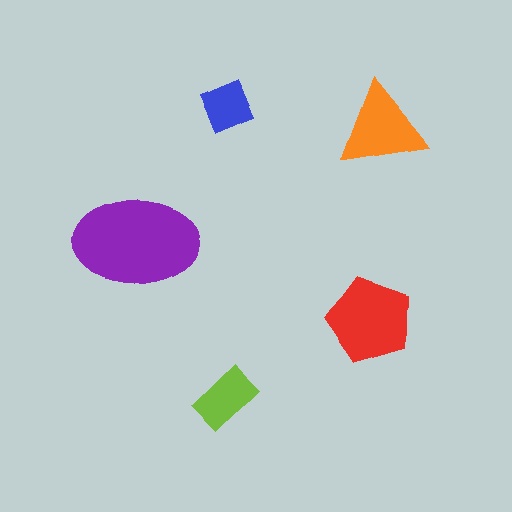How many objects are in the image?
There are 5 objects in the image.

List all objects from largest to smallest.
The purple ellipse, the red pentagon, the orange triangle, the lime rectangle, the blue diamond.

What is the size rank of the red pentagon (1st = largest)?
2nd.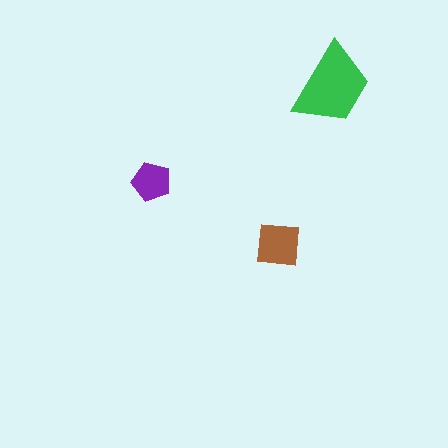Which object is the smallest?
The purple pentagon.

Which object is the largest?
The green trapezoid.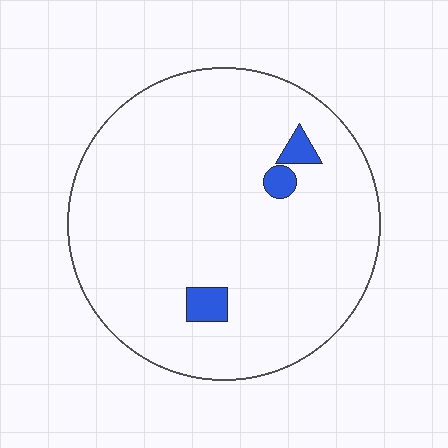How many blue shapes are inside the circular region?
3.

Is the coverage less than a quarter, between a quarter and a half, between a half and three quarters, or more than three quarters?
Less than a quarter.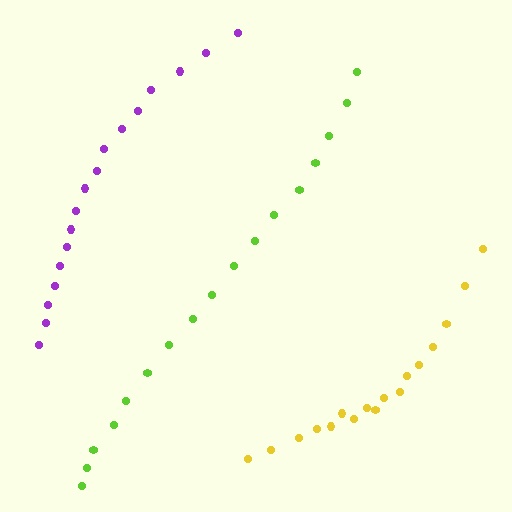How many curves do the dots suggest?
There are 3 distinct paths.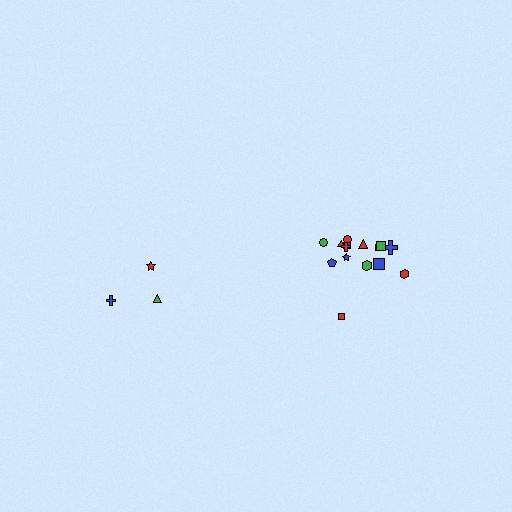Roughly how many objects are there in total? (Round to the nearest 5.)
Roughly 20 objects in total.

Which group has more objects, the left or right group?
The right group.